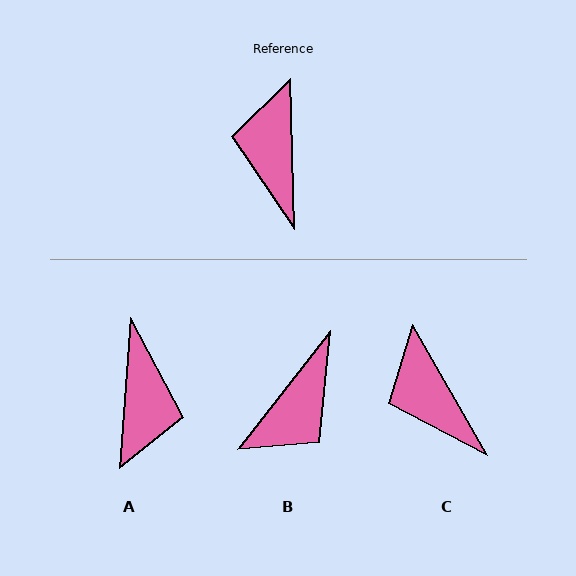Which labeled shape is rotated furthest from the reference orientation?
A, about 174 degrees away.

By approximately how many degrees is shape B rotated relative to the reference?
Approximately 141 degrees counter-clockwise.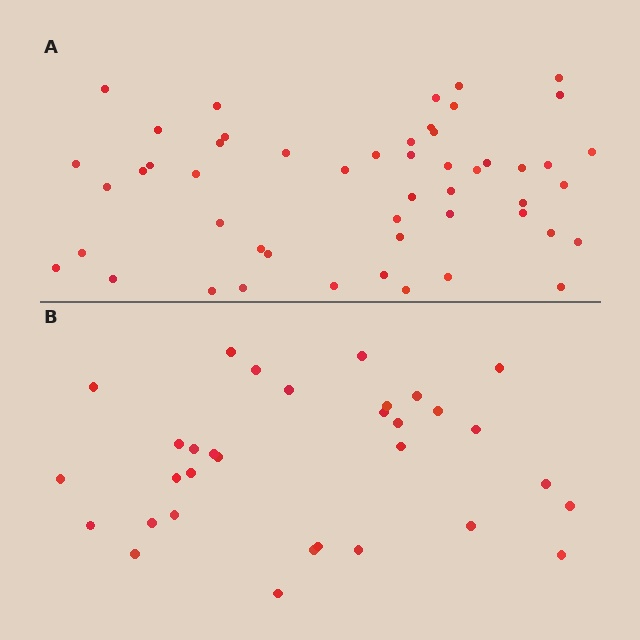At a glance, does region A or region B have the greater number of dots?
Region A (the top region) has more dots.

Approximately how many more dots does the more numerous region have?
Region A has approximately 20 more dots than region B.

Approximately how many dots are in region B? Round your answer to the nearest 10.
About 30 dots. (The exact count is 32, which rounds to 30.)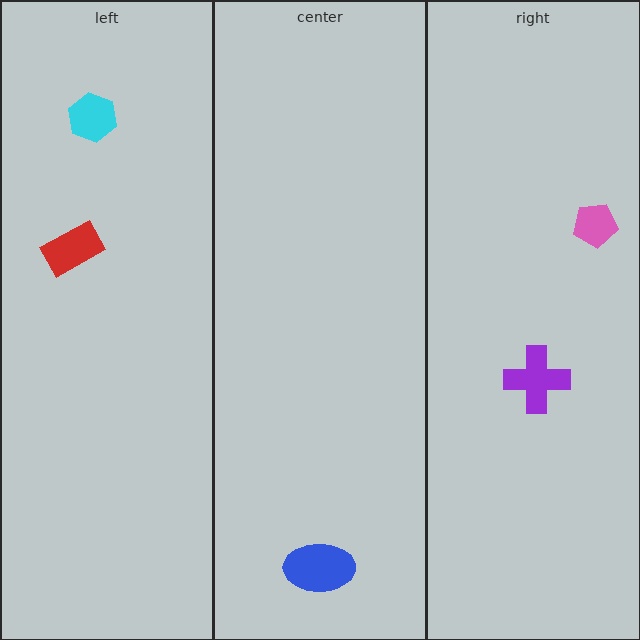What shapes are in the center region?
The blue ellipse.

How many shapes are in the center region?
1.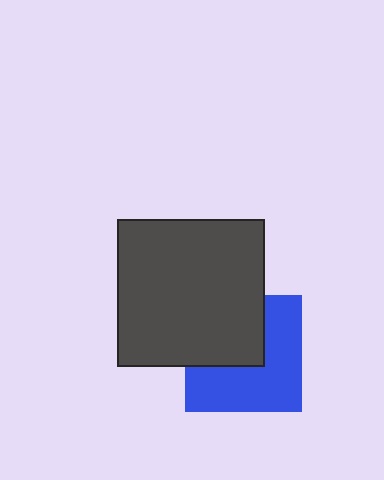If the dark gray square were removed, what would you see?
You would see the complete blue square.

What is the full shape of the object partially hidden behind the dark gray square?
The partially hidden object is a blue square.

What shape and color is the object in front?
The object in front is a dark gray square.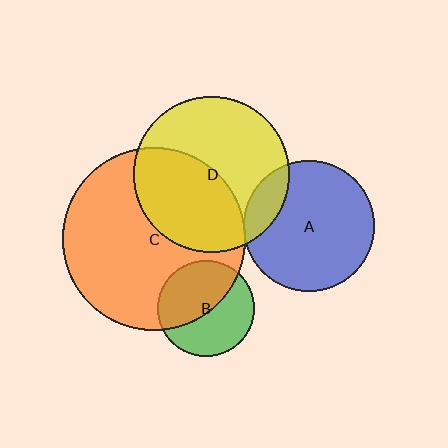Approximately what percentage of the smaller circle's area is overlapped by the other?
Approximately 15%.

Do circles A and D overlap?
Yes.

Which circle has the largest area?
Circle C (orange).